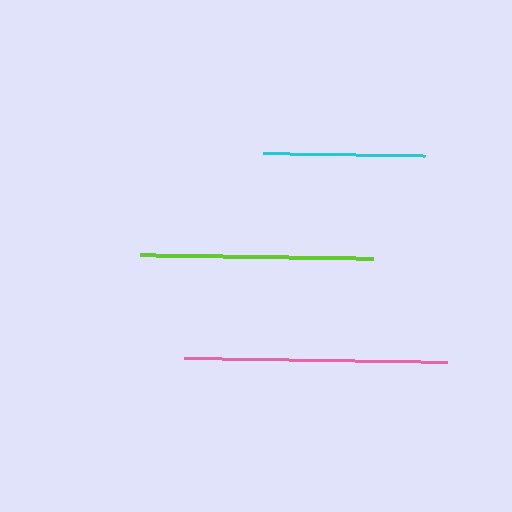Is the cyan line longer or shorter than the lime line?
The lime line is longer than the cyan line.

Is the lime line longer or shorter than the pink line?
The pink line is longer than the lime line.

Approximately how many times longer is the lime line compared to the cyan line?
The lime line is approximately 1.4 times the length of the cyan line.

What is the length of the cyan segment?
The cyan segment is approximately 161 pixels long.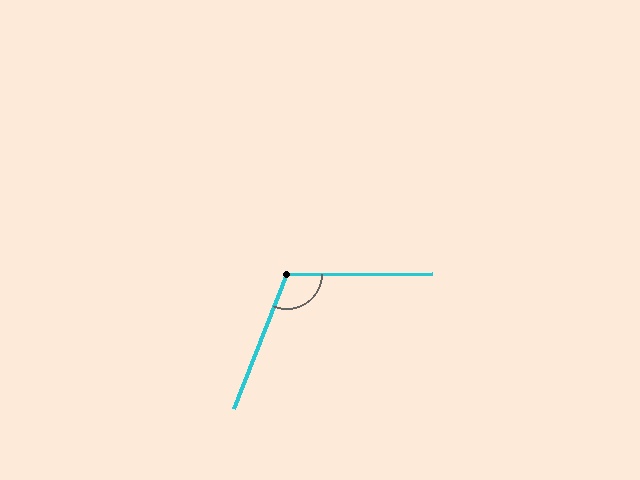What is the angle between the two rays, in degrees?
Approximately 112 degrees.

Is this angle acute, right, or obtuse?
It is obtuse.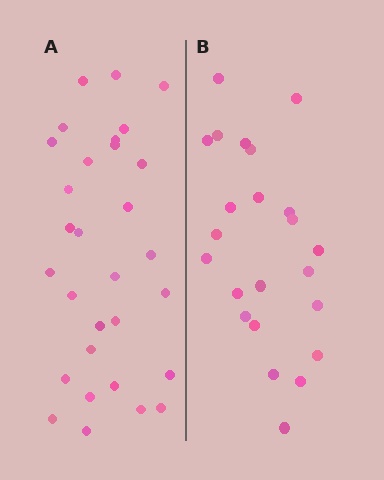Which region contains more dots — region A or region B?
Region A (the left region) has more dots.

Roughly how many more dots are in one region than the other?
Region A has roughly 8 or so more dots than region B.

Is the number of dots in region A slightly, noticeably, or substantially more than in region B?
Region A has noticeably more, but not dramatically so. The ratio is roughly 1.3 to 1.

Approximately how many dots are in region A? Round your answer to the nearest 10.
About 30 dots.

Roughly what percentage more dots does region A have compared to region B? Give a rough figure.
About 30% more.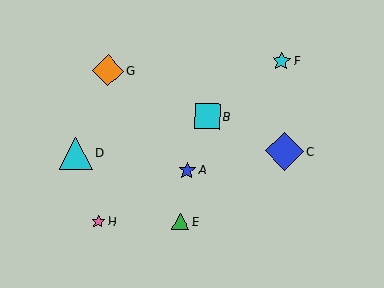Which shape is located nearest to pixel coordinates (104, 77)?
The orange diamond (labeled G) at (108, 71) is nearest to that location.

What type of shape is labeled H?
Shape H is a pink star.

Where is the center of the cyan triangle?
The center of the cyan triangle is at (76, 153).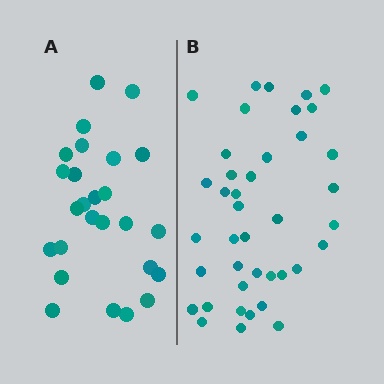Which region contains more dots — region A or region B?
Region B (the right region) has more dots.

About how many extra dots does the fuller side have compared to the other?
Region B has approximately 15 more dots than region A.